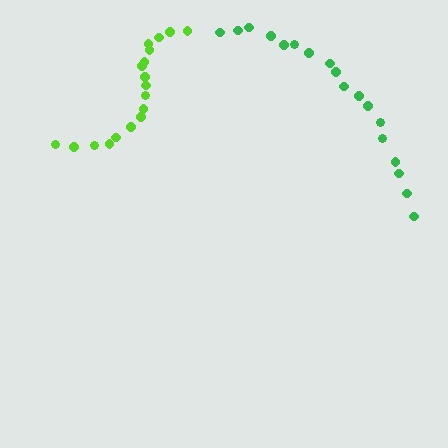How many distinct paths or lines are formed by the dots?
There are 2 distinct paths.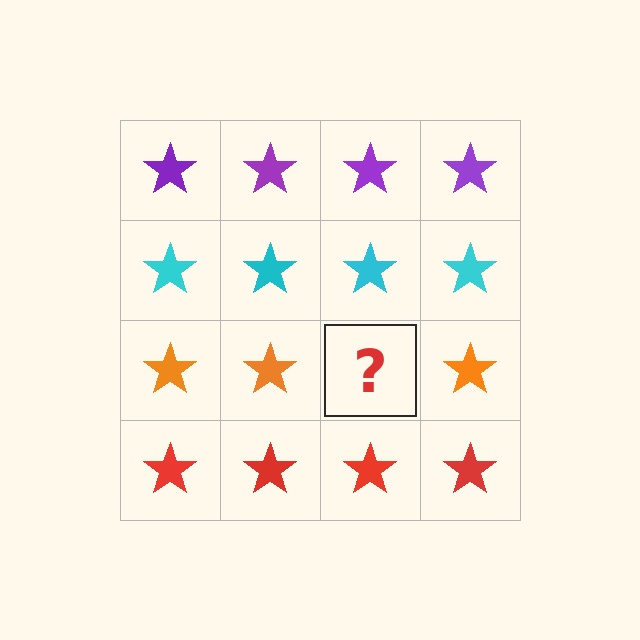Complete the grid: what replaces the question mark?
The question mark should be replaced with an orange star.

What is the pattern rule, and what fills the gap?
The rule is that each row has a consistent color. The gap should be filled with an orange star.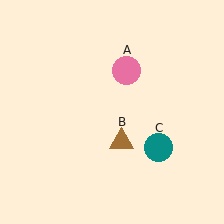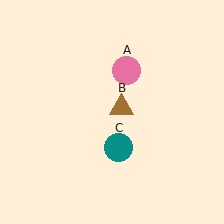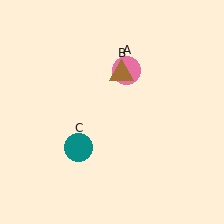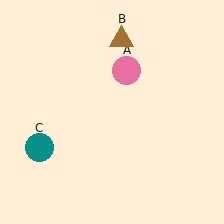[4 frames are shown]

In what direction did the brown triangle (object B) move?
The brown triangle (object B) moved up.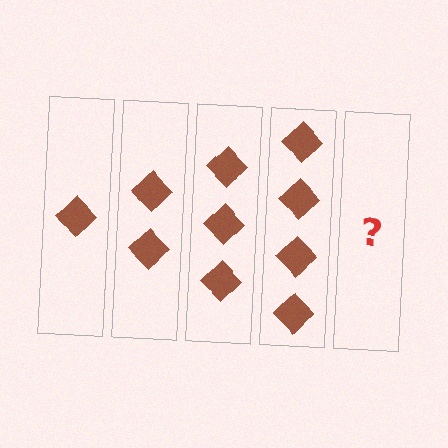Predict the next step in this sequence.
The next step is 5 diamonds.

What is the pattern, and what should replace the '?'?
The pattern is that each step adds one more diamond. The '?' should be 5 diamonds.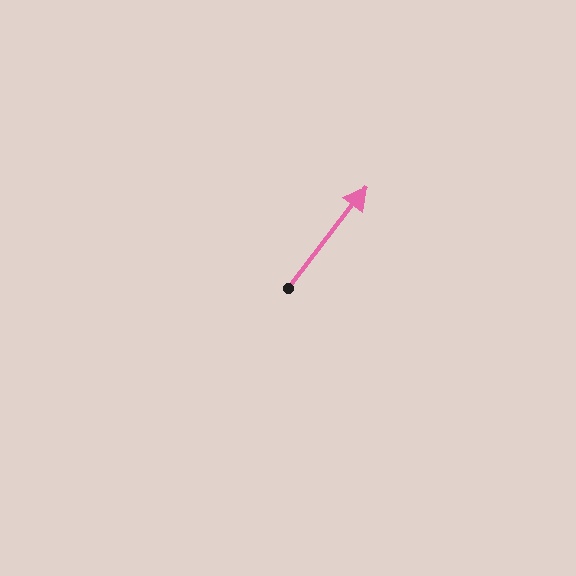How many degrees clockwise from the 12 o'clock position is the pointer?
Approximately 38 degrees.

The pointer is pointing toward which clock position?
Roughly 1 o'clock.